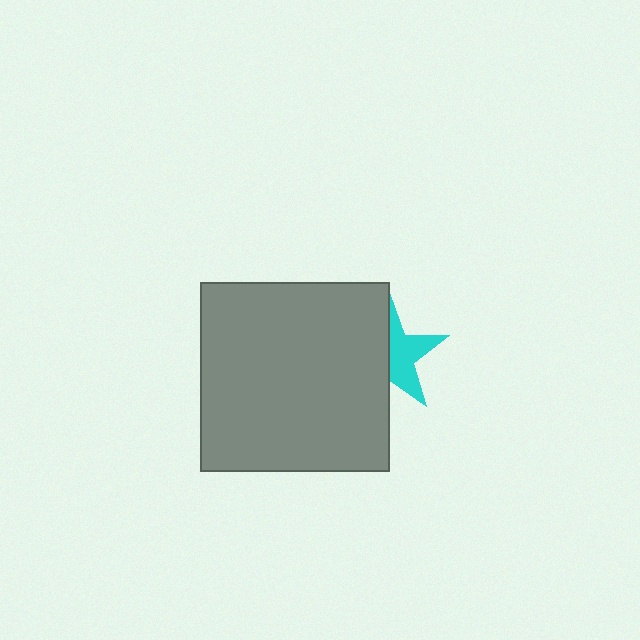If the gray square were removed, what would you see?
You would see the complete cyan star.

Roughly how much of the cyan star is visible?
About half of it is visible (roughly 50%).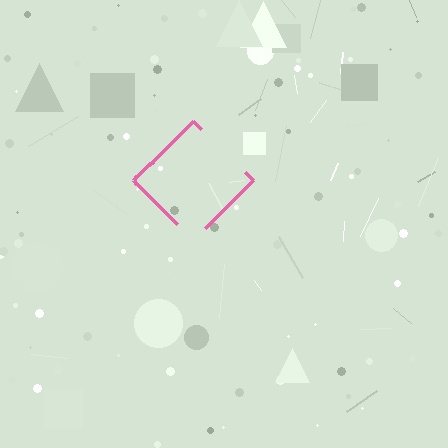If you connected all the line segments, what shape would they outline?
They would outline a diamond.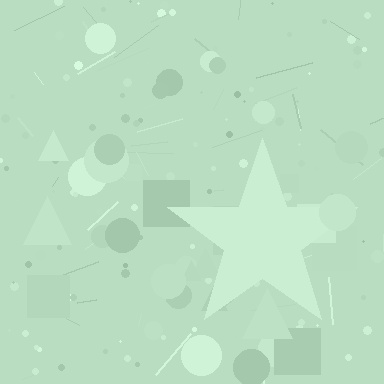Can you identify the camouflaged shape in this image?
The camouflaged shape is a star.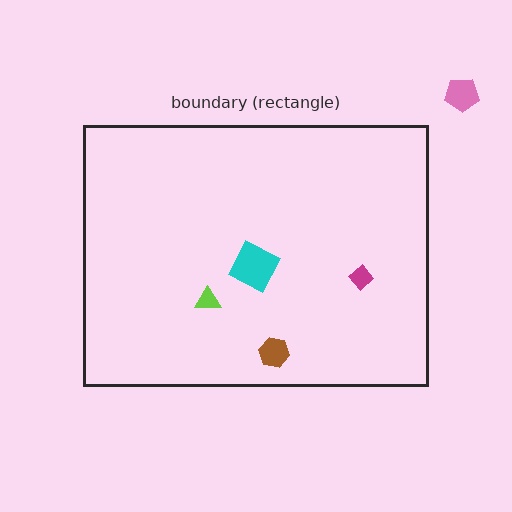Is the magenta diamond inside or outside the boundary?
Inside.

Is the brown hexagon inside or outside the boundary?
Inside.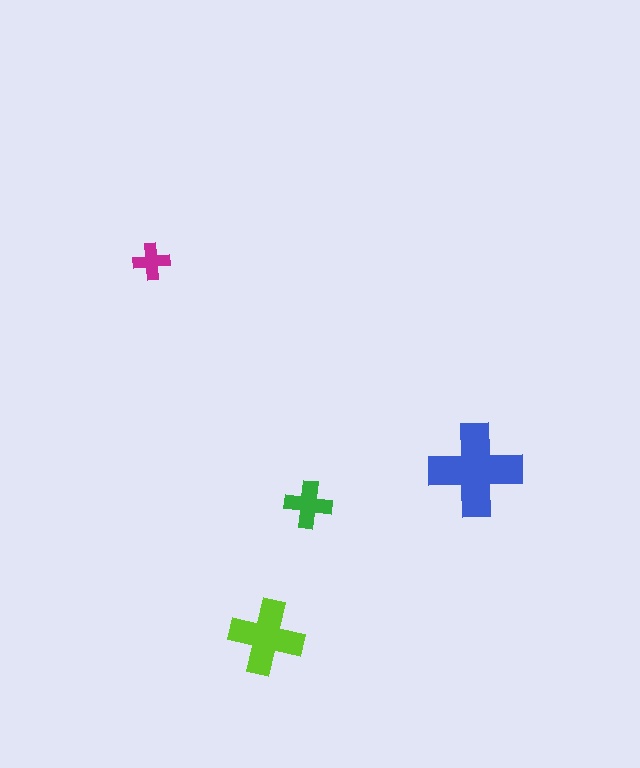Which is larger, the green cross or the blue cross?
The blue one.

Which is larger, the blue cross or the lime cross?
The blue one.